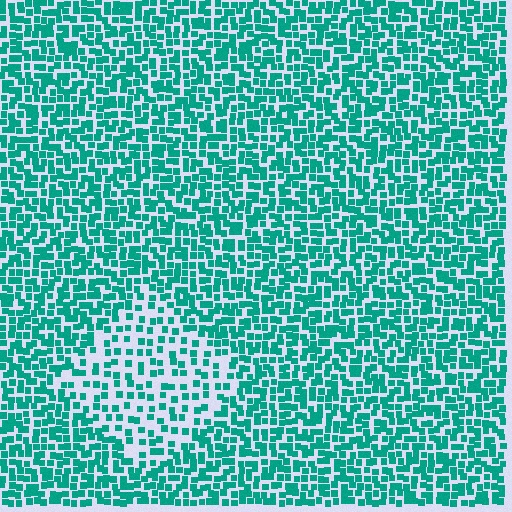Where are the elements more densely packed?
The elements are more densely packed outside the diamond boundary.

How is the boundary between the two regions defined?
The boundary is defined by a change in element density (approximately 2.0x ratio). All elements are the same color, size, and shape.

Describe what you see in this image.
The image contains small teal elements arranged at two different densities. A diamond-shaped region is visible where the elements are less densely packed than the surrounding area.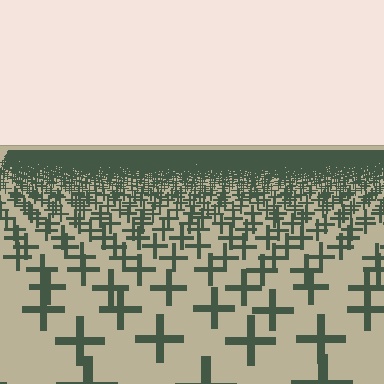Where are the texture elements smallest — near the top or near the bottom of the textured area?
Near the top.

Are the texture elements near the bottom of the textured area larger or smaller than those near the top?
Larger. Near the bottom, elements are closer to the viewer and appear at a bigger on-screen size.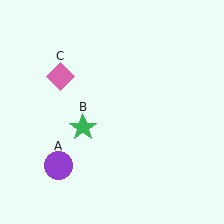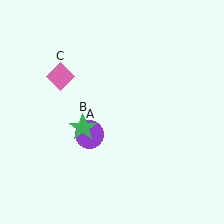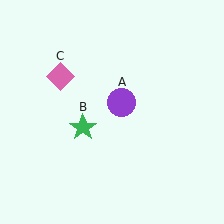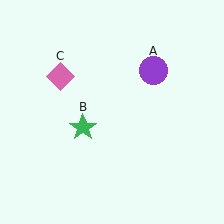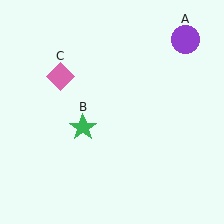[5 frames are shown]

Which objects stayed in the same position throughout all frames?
Green star (object B) and pink diamond (object C) remained stationary.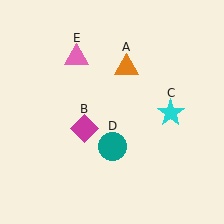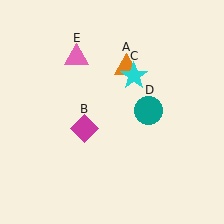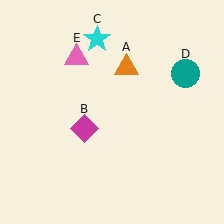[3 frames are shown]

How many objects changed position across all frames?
2 objects changed position: cyan star (object C), teal circle (object D).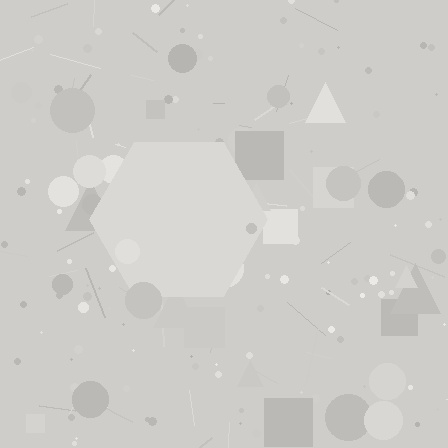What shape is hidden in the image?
A hexagon is hidden in the image.